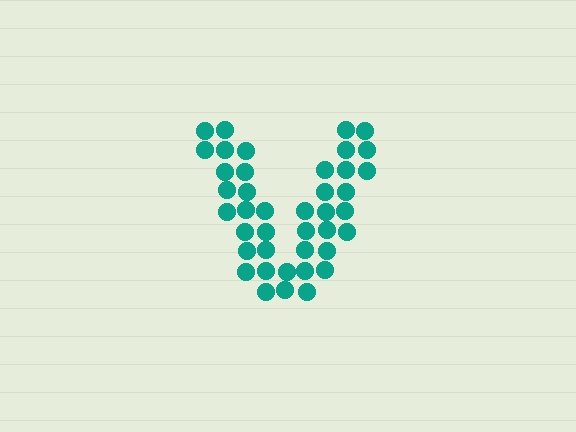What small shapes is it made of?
It is made of small circles.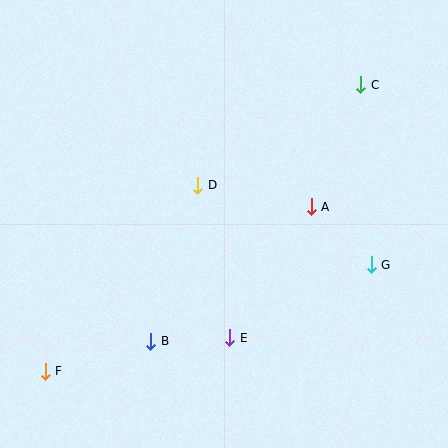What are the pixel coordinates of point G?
Point G is at (371, 265).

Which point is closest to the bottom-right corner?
Point G is closest to the bottom-right corner.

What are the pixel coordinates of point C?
Point C is at (361, 85).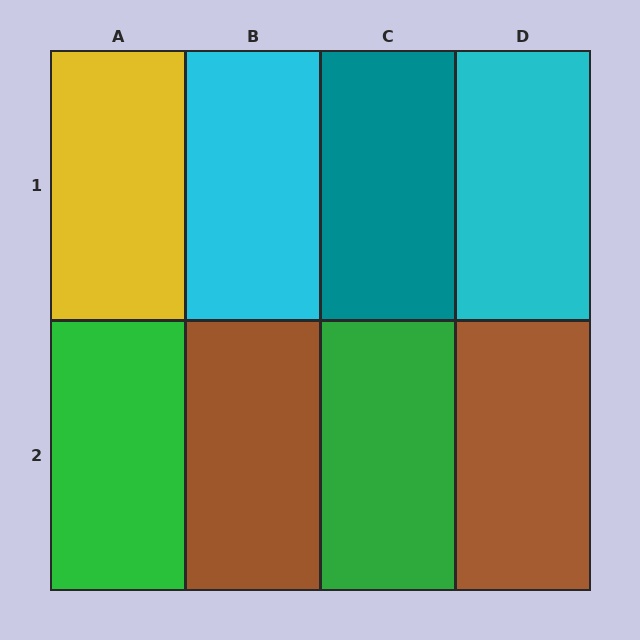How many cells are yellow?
1 cell is yellow.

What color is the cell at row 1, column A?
Yellow.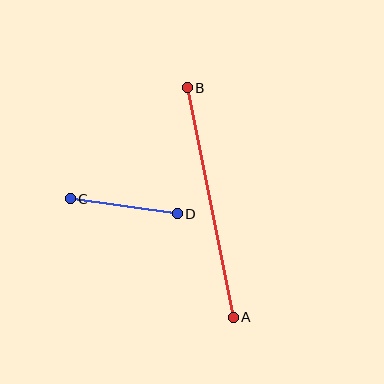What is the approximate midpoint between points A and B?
The midpoint is at approximately (210, 202) pixels.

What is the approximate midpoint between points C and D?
The midpoint is at approximately (124, 206) pixels.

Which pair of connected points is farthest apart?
Points A and B are farthest apart.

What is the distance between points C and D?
The distance is approximately 108 pixels.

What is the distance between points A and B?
The distance is approximately 234 pixels.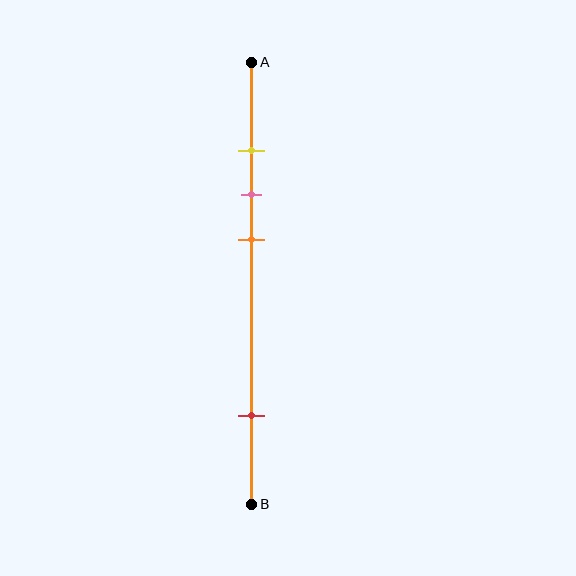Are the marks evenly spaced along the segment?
No, the marks are not evenly spaced.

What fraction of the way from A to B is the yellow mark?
The yellow mark is approximately 20% (0.2) of the way from A to B.